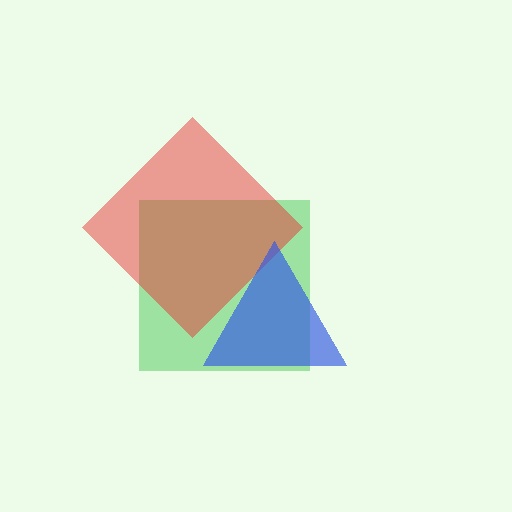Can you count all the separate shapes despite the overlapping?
Yes, there are 3 separate shapes.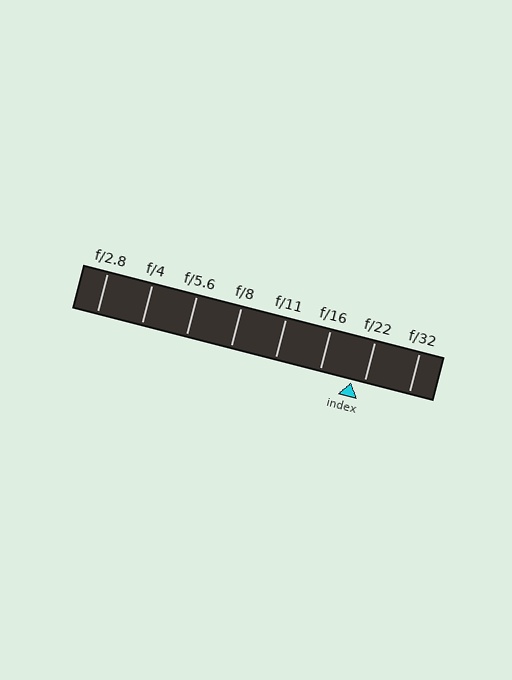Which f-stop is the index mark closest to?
The index mark is closest to f/22.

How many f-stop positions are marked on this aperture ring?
There are 8 f-stop positions marked.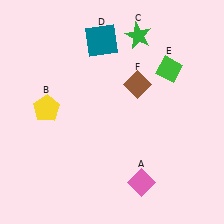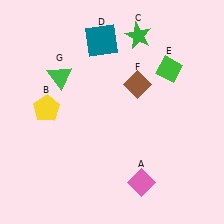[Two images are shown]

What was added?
A green triangle (G) was added in Image 2.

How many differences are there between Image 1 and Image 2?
There is 1 difference between the two images.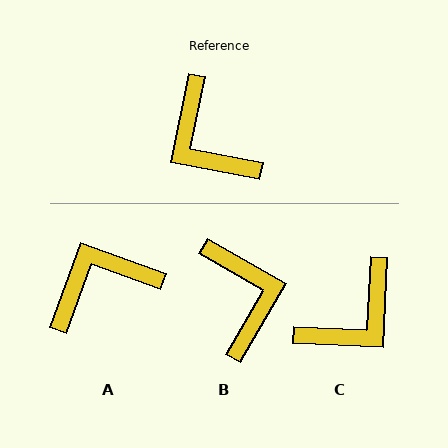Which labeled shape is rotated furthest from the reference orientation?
B, about 161 degrees away.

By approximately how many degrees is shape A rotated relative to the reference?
Approximately 99 degrees clockwise.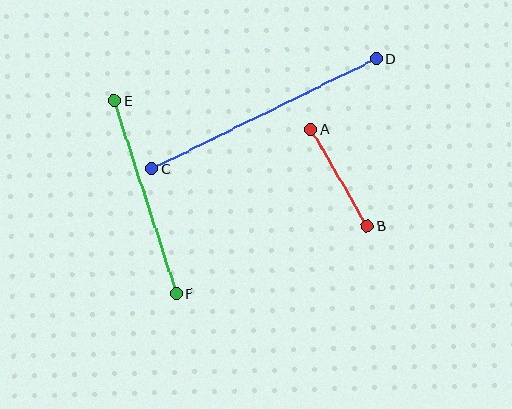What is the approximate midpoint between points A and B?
The midpoint is at approximately (339, 178) pixels.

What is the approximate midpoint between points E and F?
The midpoint is at approximately (145, 197) pixels.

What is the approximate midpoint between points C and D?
The midpoint is at approximately (264, 114) pixels.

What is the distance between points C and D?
The distance is approximately 249 pixels.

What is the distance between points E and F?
The distance is approximately 202 pixels.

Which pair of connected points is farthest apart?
Points C and D are farthest apart.